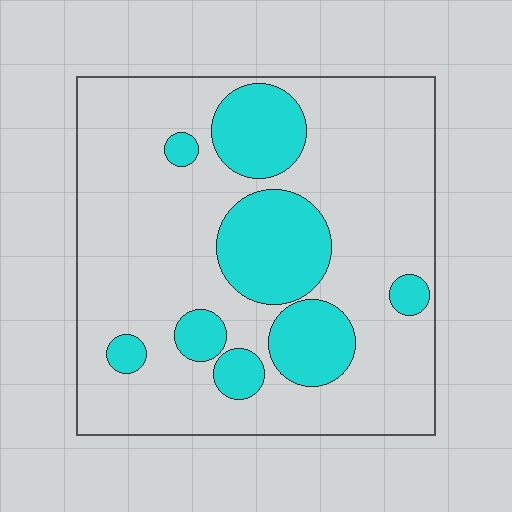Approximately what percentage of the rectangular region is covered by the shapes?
Approximately 25%.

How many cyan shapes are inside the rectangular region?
8.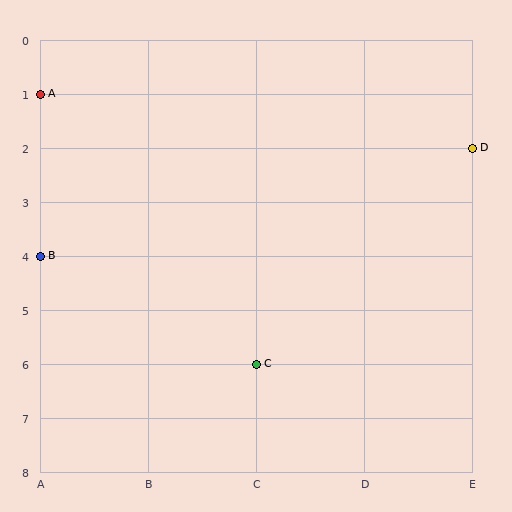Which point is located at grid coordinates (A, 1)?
Point A is at (A, 1).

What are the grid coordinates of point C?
Point C is at grid coordinates (C, 6).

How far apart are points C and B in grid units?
Points C and B are 2 columns and 2 rows apart (about 2.8 grid units diagonally).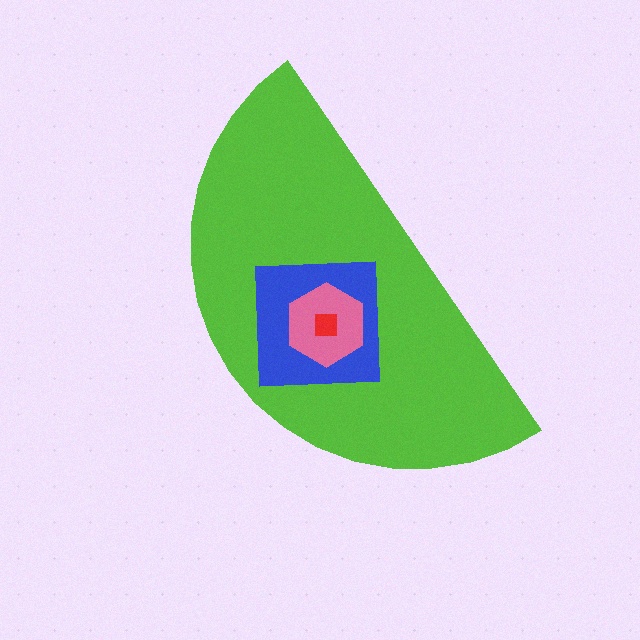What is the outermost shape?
The lime semicircle.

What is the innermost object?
The red square.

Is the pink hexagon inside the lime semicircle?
Yes.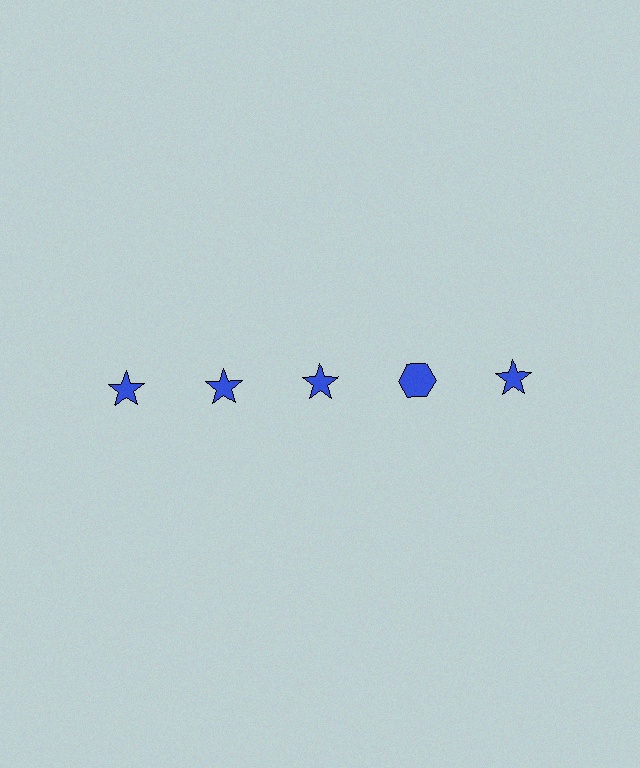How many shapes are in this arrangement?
There are 5 shapes arranged in a grid pattern.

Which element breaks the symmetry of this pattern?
The blue hexagon in the top row, second from right column breaks the symmetry. All other shapes are blue stars.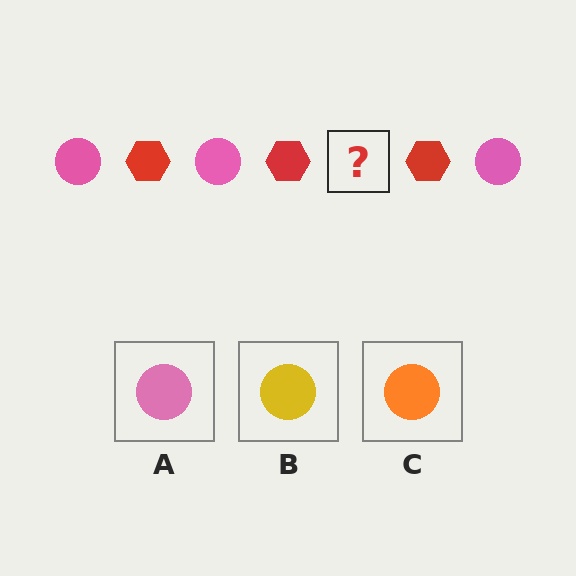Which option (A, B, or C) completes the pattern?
A.